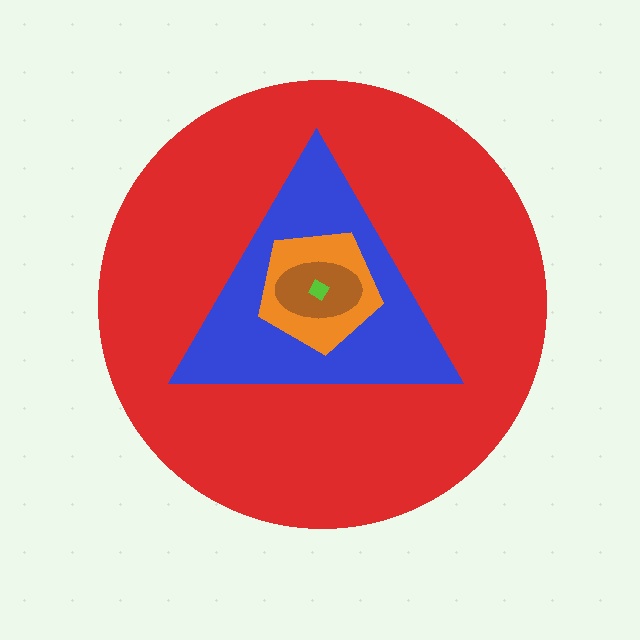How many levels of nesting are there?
5.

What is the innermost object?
The lime diamond.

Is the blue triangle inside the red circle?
Yes.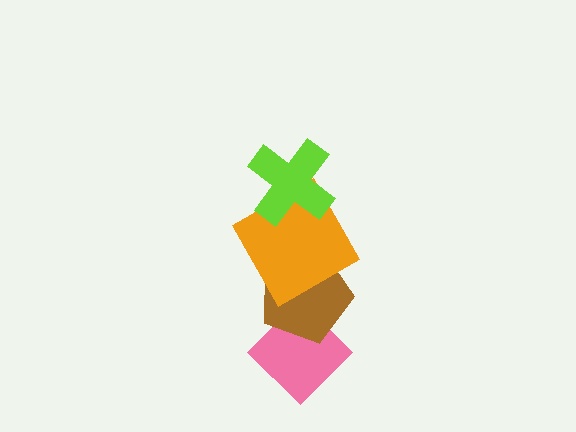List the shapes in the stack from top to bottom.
From top to bottom: the lime cross, the orange square, the brown pentagon, the pink diamond.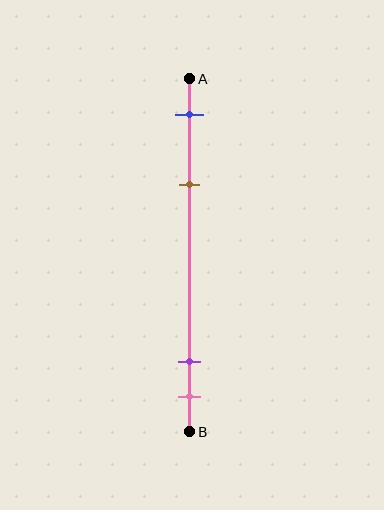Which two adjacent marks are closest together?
The purple and pink marks are the closest adjacent pair.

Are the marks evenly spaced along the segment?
No, the marks are not evenly spaced.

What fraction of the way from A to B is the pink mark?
The pink mark is approximately 90% (0.9) of the way from A to B.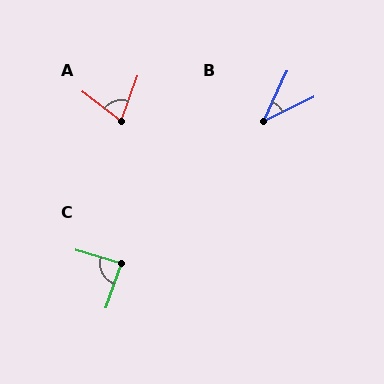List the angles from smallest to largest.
B (39°), A (73°), C (88°).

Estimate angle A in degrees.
Approximately 73 degrees.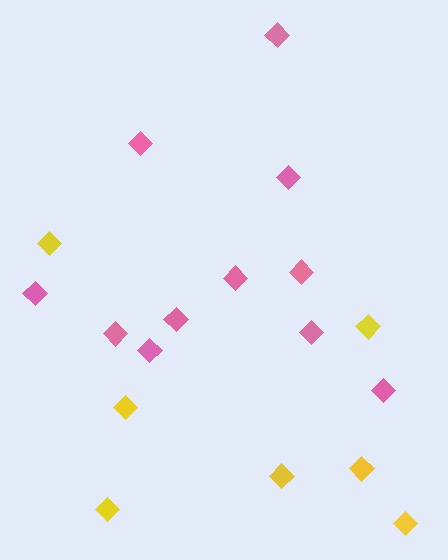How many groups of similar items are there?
There are 2 groups: one group of yellow diamonds (7) and one group of pink diamonds (11).